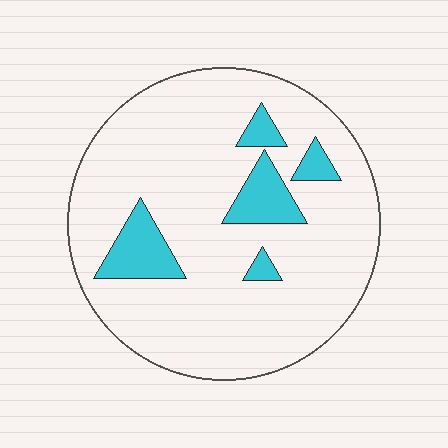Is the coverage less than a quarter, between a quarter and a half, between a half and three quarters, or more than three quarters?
Less than a quarter.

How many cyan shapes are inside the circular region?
5.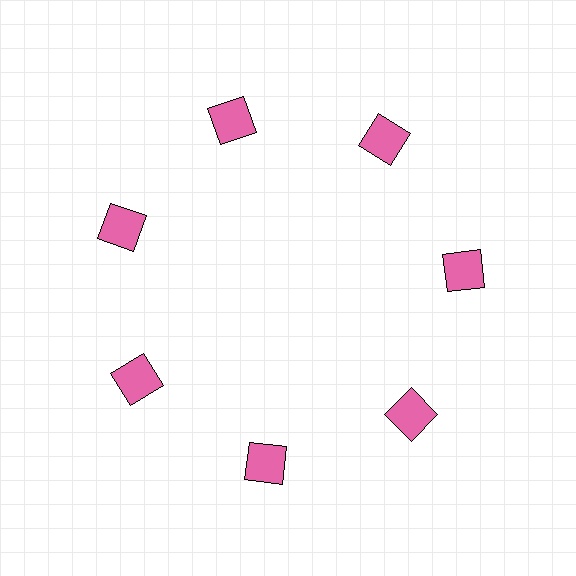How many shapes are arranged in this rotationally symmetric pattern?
There are 7 shapes, arranged in 7 groups of 1.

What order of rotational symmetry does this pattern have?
This pattern has 7-fold rotational symmetry.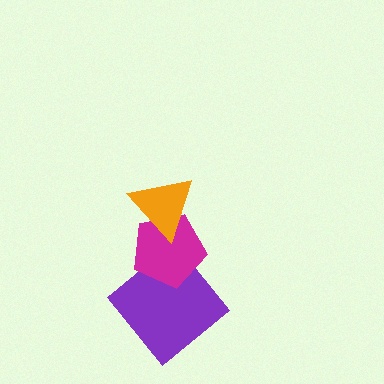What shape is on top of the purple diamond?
The magenta pentagon is on top of the purple diamond.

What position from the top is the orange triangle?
The orange triangle is 1st from the top.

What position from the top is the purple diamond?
The purple diamond is 3rd from the top.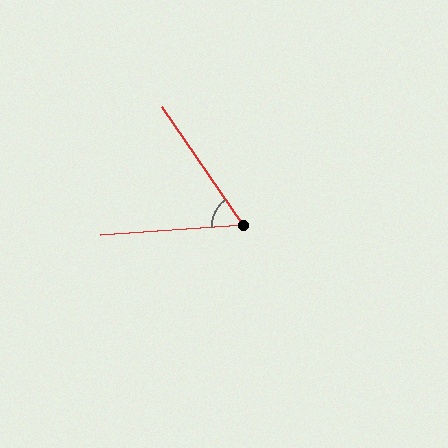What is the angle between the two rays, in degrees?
Approximately 59 degrees.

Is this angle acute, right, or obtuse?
It is acute.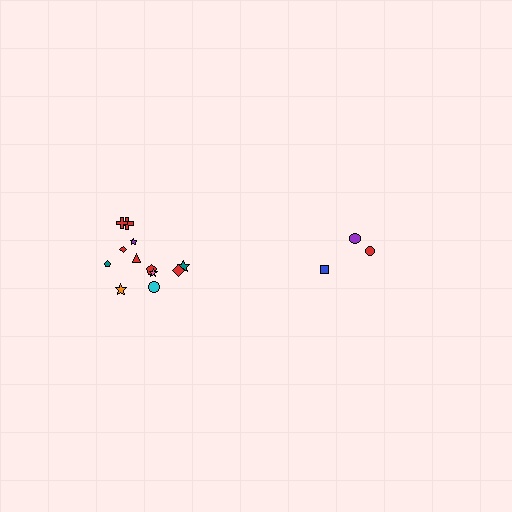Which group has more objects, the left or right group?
The left group.